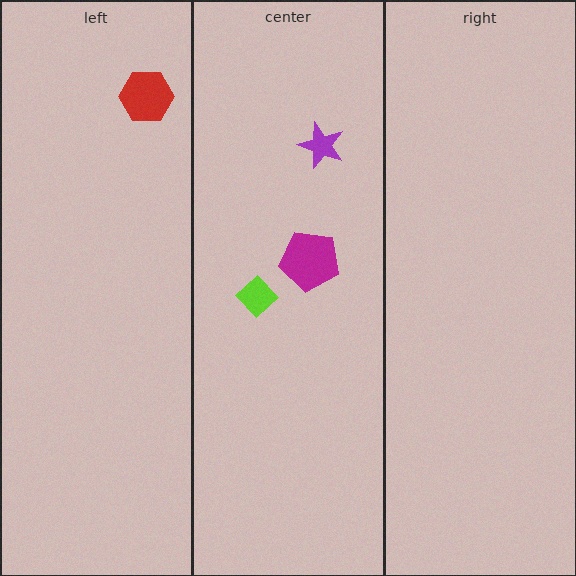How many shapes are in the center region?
3.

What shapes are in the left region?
The red hexagon.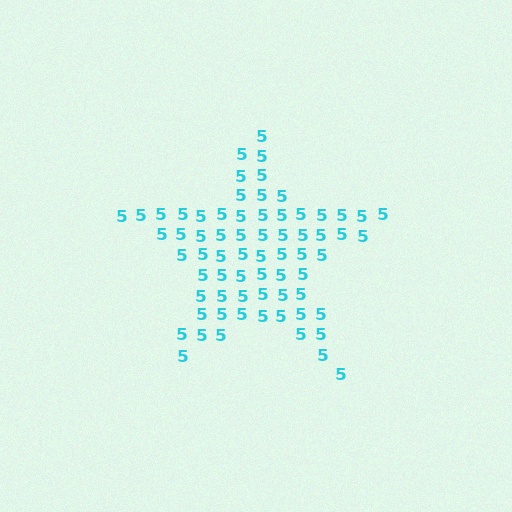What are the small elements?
The small elements are digit 5's.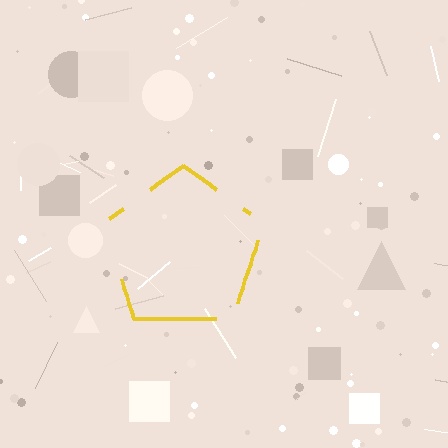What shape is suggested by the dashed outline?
The dashed outline suggests a pentagon.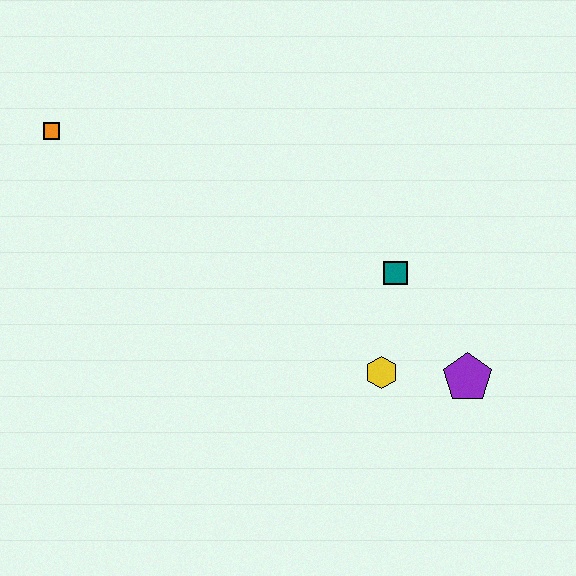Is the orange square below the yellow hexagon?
No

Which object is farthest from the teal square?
The orange square is farthest from the teal square.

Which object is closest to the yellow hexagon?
The purple pentagon is closest to the yellow hexagon.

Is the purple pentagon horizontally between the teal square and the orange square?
No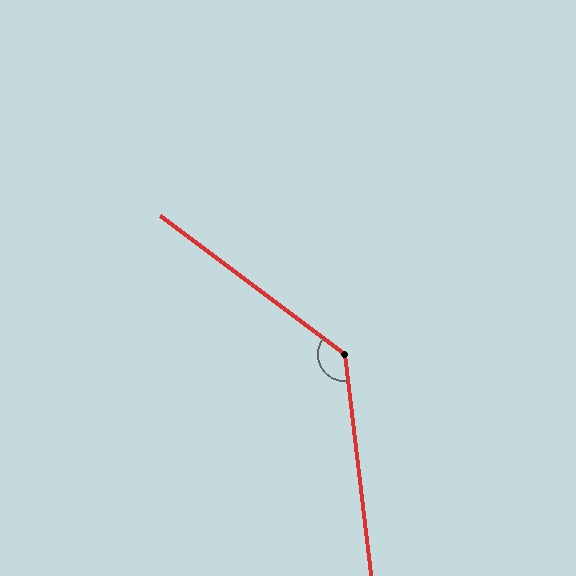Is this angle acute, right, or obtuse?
It is obtuse.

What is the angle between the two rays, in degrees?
Approximately 134 degrees.